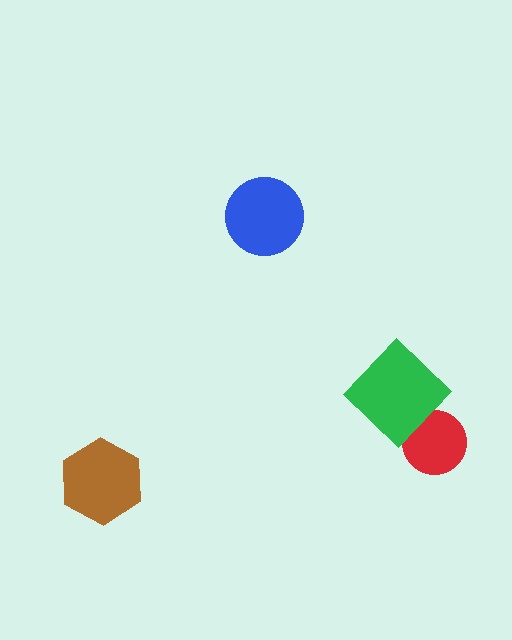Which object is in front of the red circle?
The green diamond is in front of the red circle.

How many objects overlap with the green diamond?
1 object overlaps with the green diamond.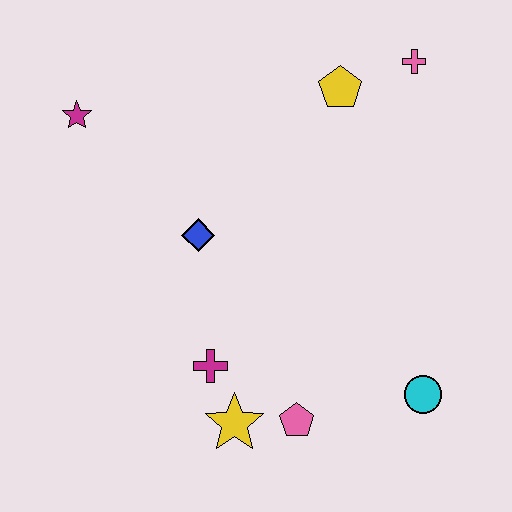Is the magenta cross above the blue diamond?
No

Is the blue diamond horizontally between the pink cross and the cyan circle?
No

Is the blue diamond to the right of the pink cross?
No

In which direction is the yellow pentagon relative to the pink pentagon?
The yellow pentagon is above the pink pentagon.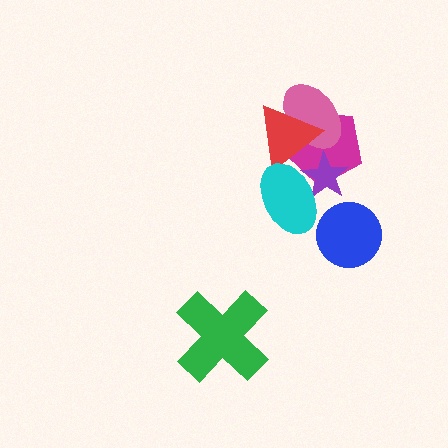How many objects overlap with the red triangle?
4 objects overlap with the red triangle.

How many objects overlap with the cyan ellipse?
3 objects overlap with the cyan ellipse.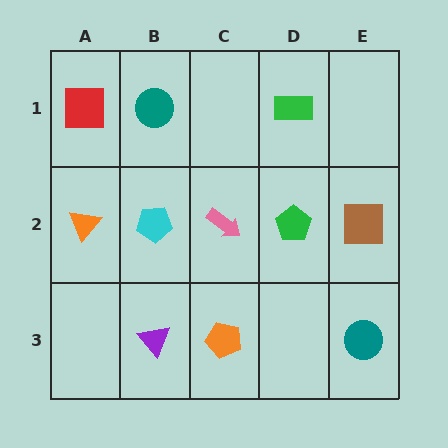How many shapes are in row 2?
5 shapes.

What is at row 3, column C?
An orange pentagon.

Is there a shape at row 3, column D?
No, that cell is empty.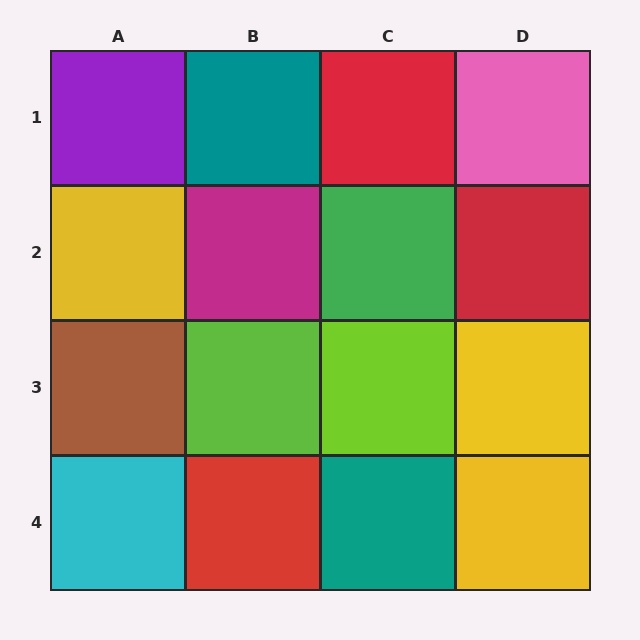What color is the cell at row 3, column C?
Lime.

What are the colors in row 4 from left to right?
Cyan, red, teal, yellow.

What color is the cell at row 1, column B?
Teal.